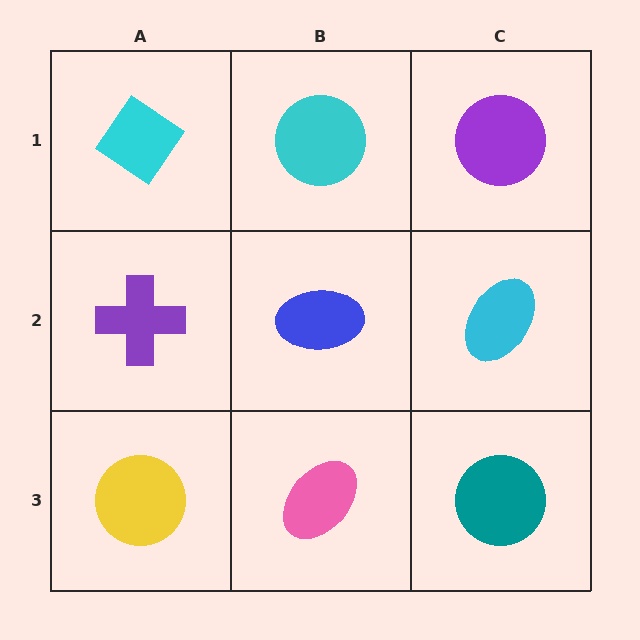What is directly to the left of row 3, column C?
A pink ellipse.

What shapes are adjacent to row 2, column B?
A cyan circle (row 1, column B), a pink ellipse (row 3, column B), a purple cross (row 2, column A), a cyan ellipse (row 2, column C).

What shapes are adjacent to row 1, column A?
A purple cross (row 2, column A), a cyan circle (row 1, column B).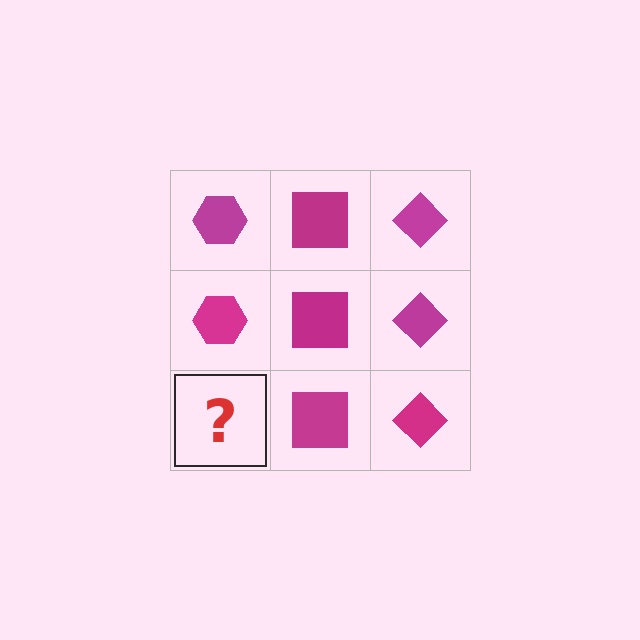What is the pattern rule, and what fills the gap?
The rule is that each column has a consistent shape. The gap should be filled with a magenta hexagon.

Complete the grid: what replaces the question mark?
The question mark should be replaced with a magenta hexagon.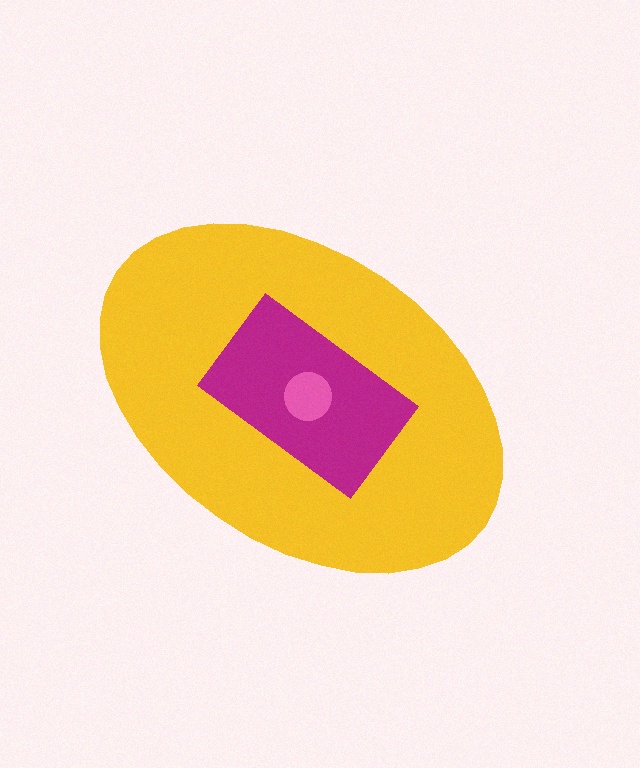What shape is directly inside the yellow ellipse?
The magenta rectangle.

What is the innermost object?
The pink circle.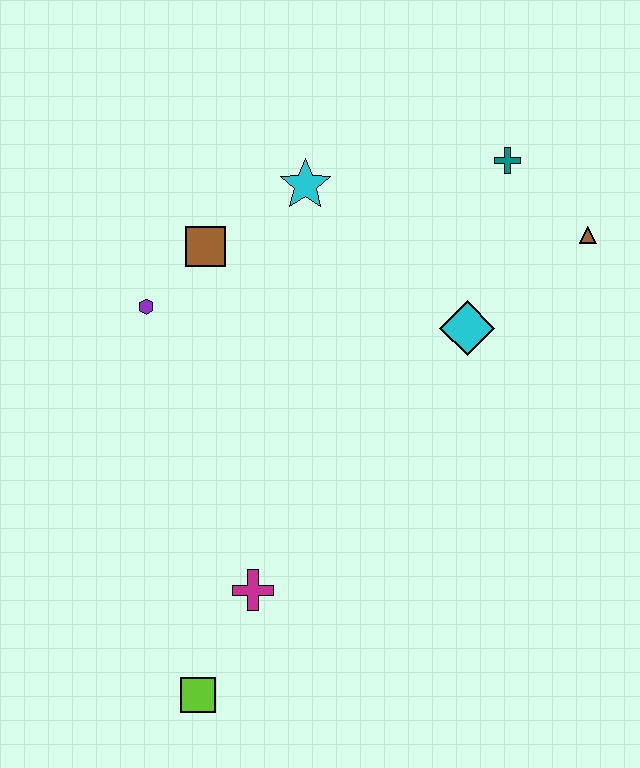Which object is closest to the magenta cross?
The lime square is closest to the magenta cross.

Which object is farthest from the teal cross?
The lime square is farthest from the teal cross.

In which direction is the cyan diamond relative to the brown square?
The cyan diamond is to the right of the brown square.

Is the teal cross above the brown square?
Yes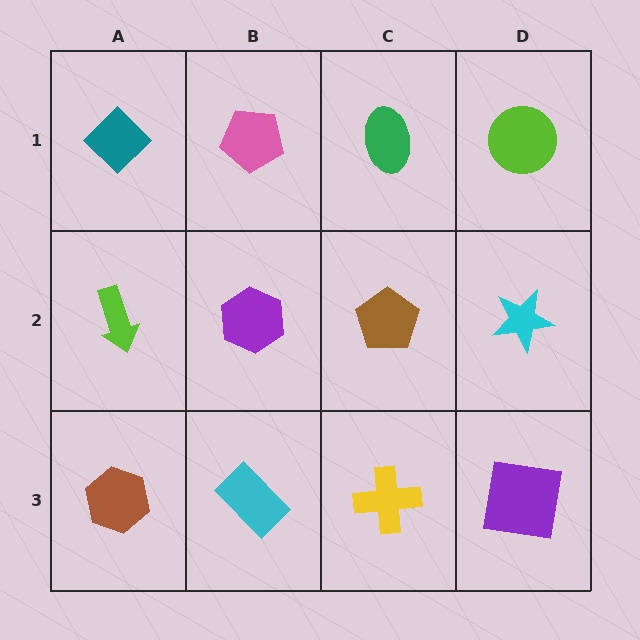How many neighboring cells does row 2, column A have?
3.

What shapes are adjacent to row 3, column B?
A purple hexagon (row 2, column B), a brown hexagon (row 3, column A), a yellow cross (row 3, column C).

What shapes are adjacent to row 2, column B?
A pink pentagon (row 1, column B), a cyan rectangle (row 3, column B), a lime arrow (row 2, column A), a brown pentagon (row 2, column C).